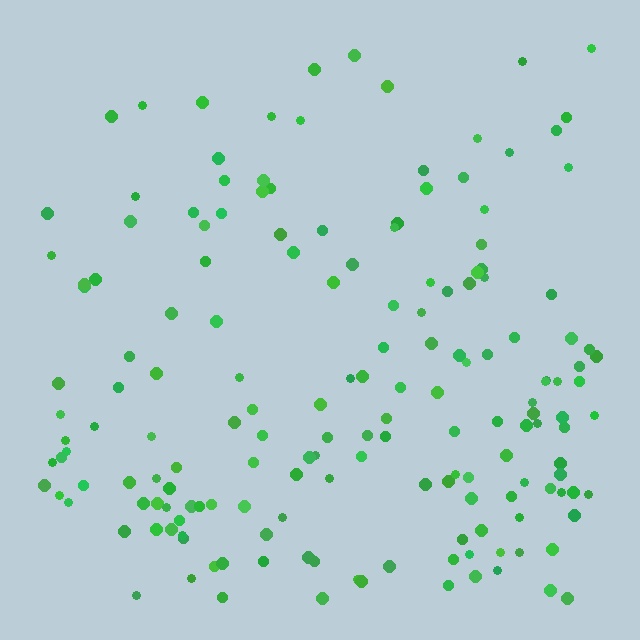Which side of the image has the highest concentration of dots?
The bottom.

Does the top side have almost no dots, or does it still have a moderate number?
Still a moderate number, just noticeably fewer than the bottom.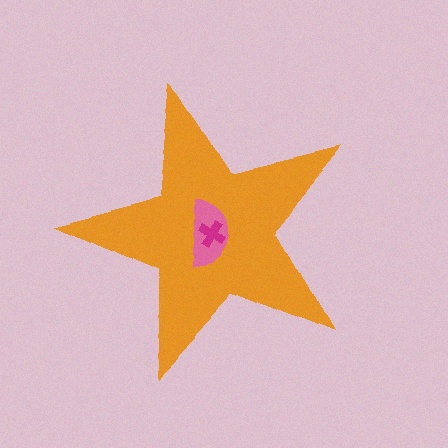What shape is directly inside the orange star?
The pink semicircle.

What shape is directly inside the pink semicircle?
The magenta cross.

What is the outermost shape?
The orange star.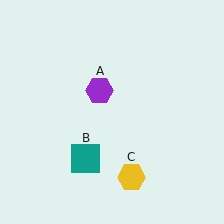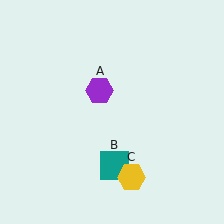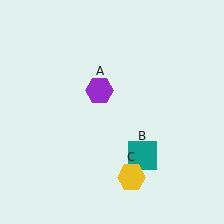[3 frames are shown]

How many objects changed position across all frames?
1 object changed position: teal square (object B).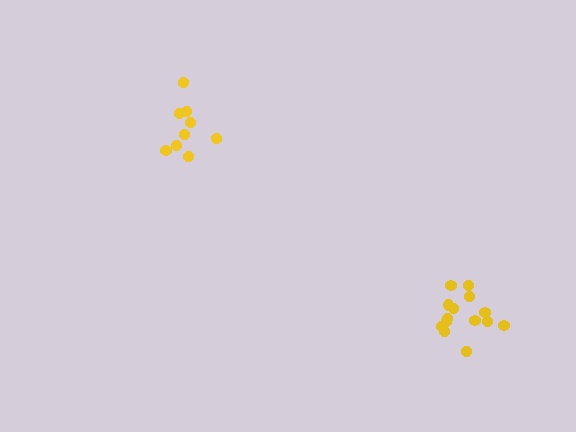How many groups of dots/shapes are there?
There are 2 groups.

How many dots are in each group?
Group 1: 14 dots, Group 2: 9 dots (23 total).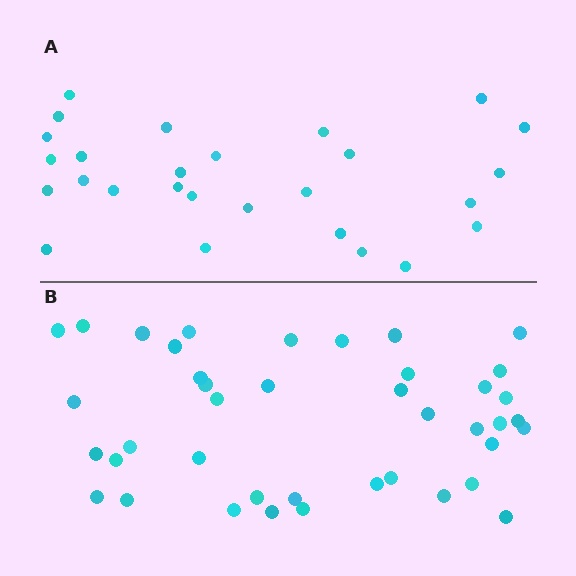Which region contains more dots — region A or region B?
Region B (the bottom region) has more dots.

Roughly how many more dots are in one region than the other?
Region B has approximately 15 more dots than region A.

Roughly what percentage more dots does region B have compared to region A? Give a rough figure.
About 50% more.